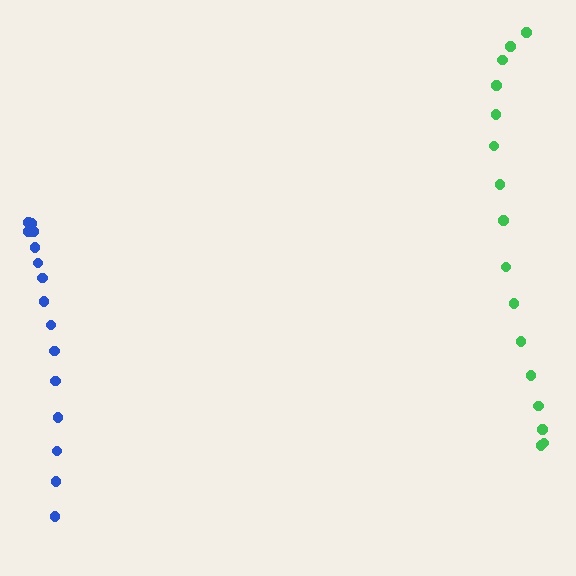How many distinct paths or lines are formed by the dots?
There are 2 distinct paths.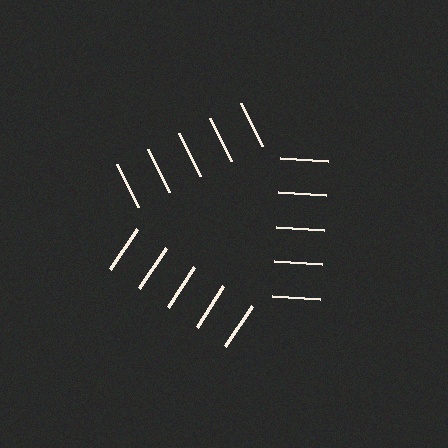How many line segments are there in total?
15 — 5 along each of the 3 edges.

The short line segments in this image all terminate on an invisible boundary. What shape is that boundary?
An illusory triangle — the line segments terminate on its edges but no continuous stroke is drawn.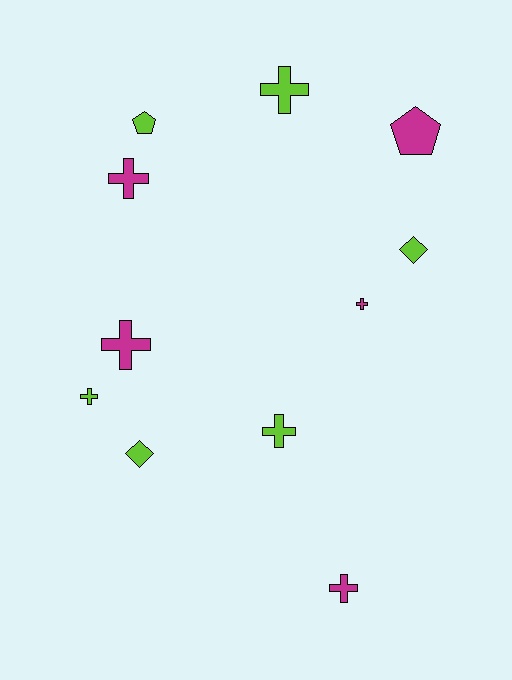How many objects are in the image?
There are 11 objects.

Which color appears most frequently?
Lime, with 6 objects.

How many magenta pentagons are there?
There is 1 magenta pentagon.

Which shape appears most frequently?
Cross, with 7 objects.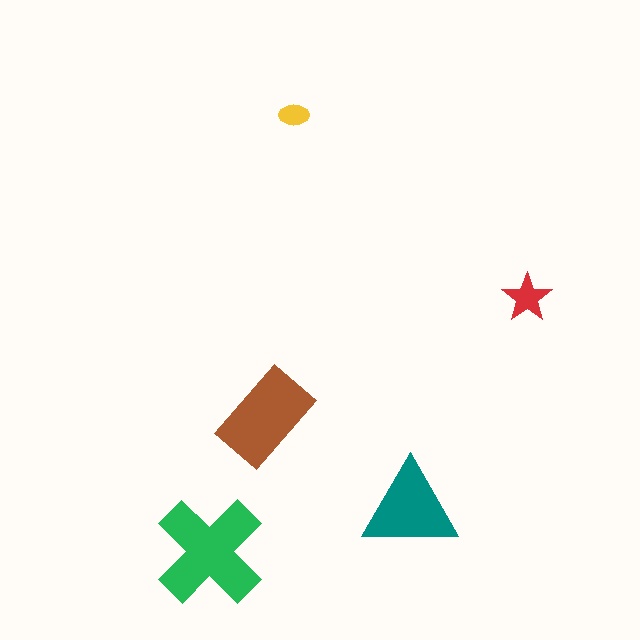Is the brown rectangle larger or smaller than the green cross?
Smaller.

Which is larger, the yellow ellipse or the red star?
The red star.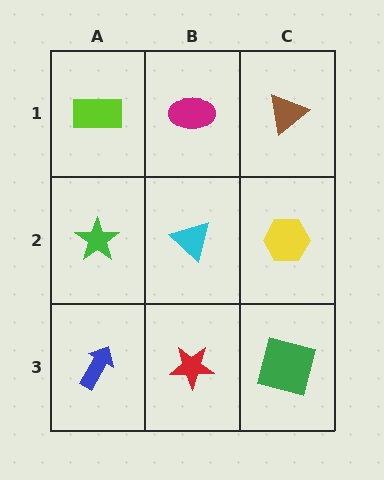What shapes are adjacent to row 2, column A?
A lime rectangle (row 1, column A), a blue arrow (row 3, column A), a cyan triangle (row 2, column B).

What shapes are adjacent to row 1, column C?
A yellow hexagon (row 2, column C), a magenta ellipse (row 1, column B).